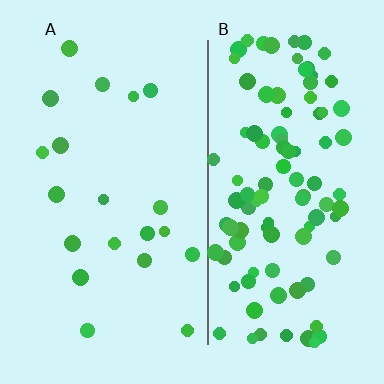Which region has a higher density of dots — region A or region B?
B (the right).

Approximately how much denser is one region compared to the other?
Approximately 4.9× — region B over region A.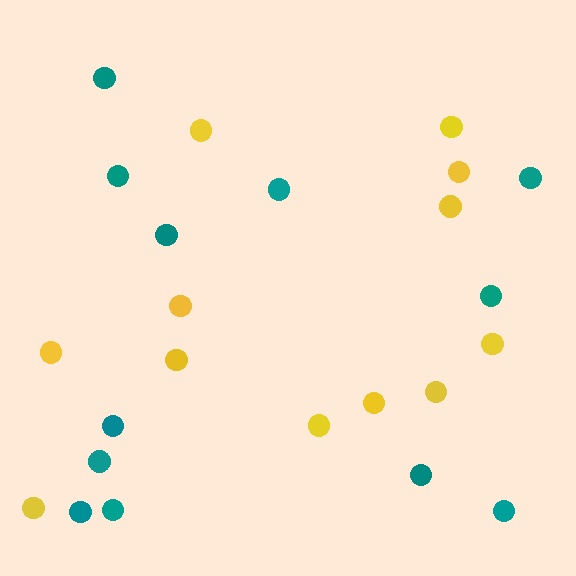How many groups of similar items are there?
There are 2 groups: one group of teal circles (12) and one group of yellow circles (12).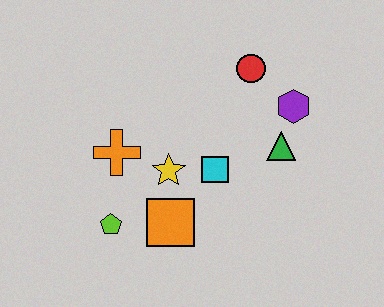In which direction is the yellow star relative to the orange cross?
The yellow star is to the right of the orange cross.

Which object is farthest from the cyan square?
The lime pentagon is farthest from the cyan square.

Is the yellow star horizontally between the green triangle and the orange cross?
Yes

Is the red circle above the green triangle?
Yes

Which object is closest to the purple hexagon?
The green triangle is closest to the purple hexagon.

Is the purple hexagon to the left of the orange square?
No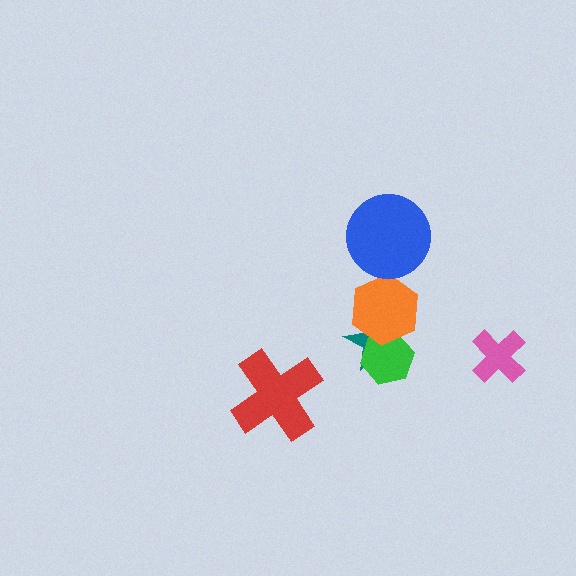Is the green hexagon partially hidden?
Yes, it is partially covered by another shape.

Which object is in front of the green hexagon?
The orange hexagon is in front of the green hexagon.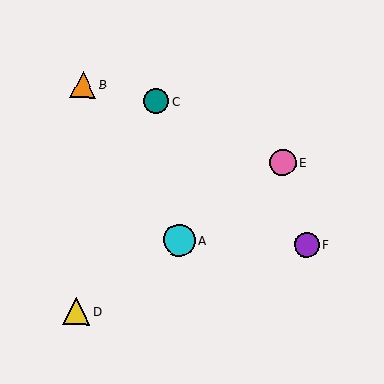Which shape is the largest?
The cyan circle (labeled A) is the largest.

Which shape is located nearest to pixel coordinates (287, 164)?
The pink circle (labeled E) at (283, 163) is nearest to that location.